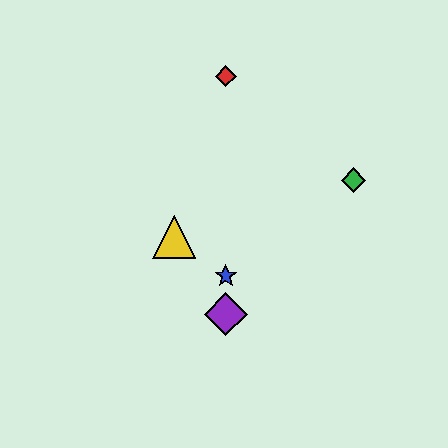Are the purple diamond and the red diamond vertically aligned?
Yes, both are at x≈226.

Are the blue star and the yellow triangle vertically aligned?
No, the blue star is at x≈226 and the yellow triangle is at x≈174.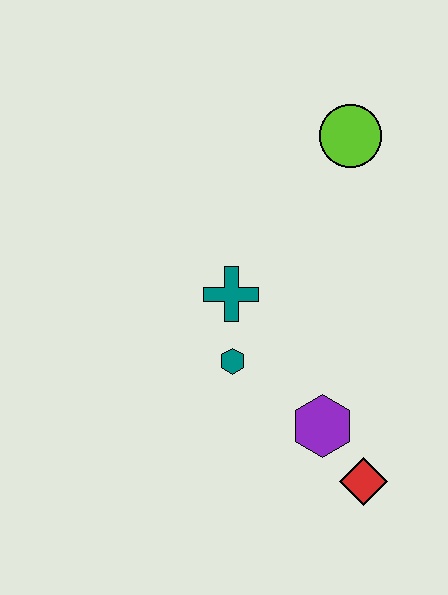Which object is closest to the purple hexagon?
The red diamond is closest to the purple hexagon.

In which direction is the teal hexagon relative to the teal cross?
The teal hexagon is below the teal cross.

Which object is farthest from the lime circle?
The red diamond is farthest from the lime circle.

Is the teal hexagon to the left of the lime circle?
Yes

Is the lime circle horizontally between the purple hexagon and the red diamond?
Yes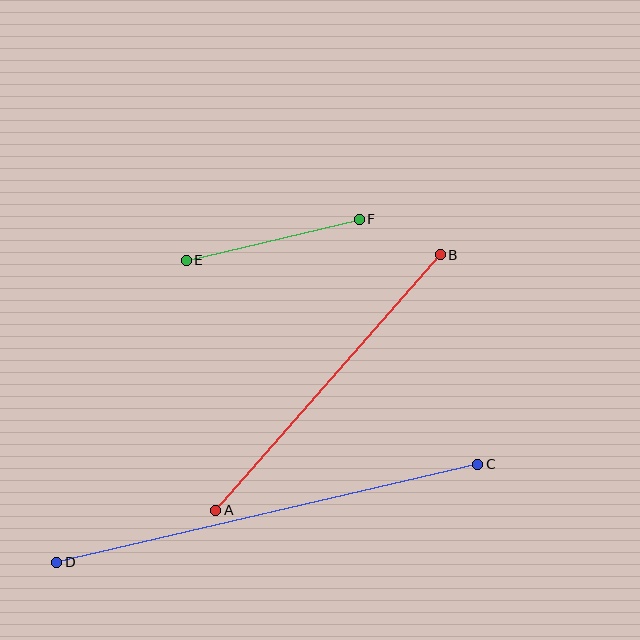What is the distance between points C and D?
The distance is approximately 432 pixels.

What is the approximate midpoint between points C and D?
The midpoint is at approximately (267, 513) pixels.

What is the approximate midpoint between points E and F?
The midpoint is at approximately (273, 240) pixels.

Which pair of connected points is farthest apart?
Points C and D are farthest apart.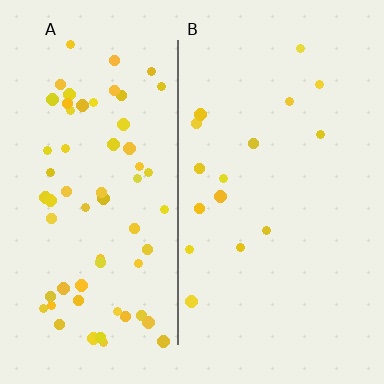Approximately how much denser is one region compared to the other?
Approximately 4.1× — region A over region B.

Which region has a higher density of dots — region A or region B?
A (the left).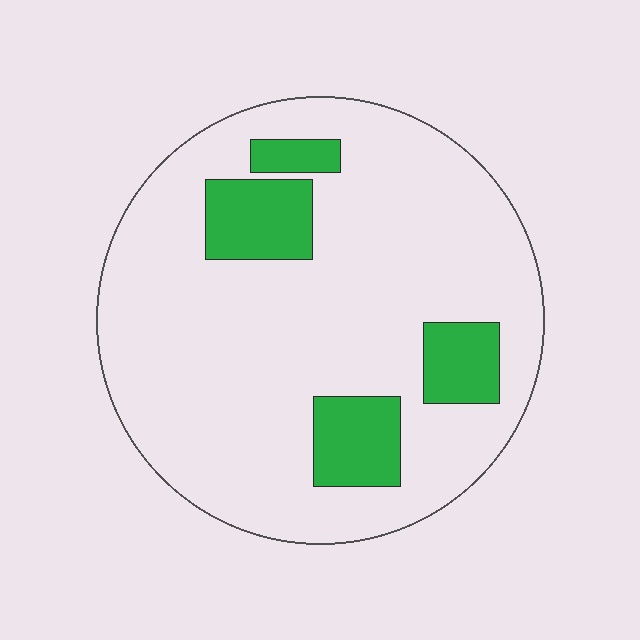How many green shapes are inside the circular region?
4.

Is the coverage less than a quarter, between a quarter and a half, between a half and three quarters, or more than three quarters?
Less than a quarter.